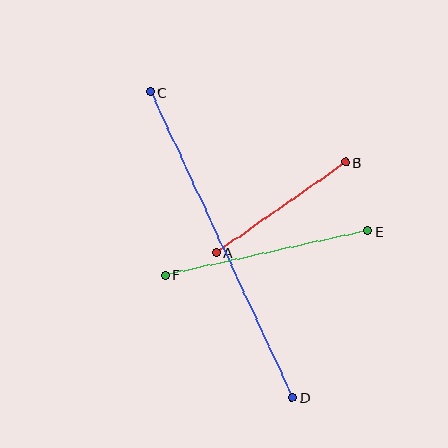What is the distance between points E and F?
The distance is approximately 207 pixels.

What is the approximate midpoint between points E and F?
The midpoint is at approximately (266, 253) pixels.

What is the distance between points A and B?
The distance is approximately 158 pixels.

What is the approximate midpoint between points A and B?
The midpoint is at approximately (281, 207) pixels.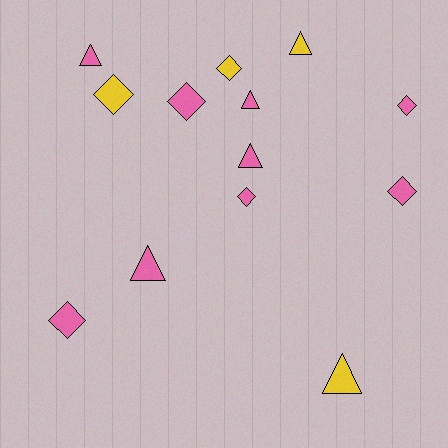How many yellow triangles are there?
There are 2 yellow triangles.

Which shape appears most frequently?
Diamond, with 7 objects.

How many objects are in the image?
There are 13 objects.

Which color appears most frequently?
Pink, with 9 objects.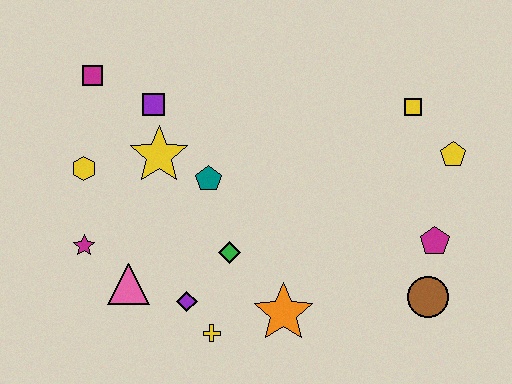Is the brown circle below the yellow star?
Yes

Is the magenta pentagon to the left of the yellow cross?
No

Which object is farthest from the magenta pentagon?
The magenta square is farthest from the magenta pentagon.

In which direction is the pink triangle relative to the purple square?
The pink triangle is below the purple square.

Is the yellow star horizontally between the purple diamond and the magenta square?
Yes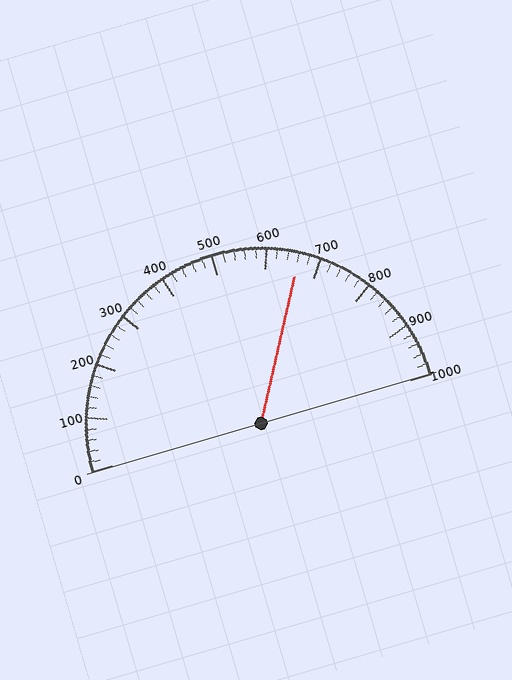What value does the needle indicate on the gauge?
The needle indicates approximately 660.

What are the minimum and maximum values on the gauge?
The gauge ranges from 0 to 1000.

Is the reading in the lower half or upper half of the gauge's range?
The reading is in the upper half of the range (0 to 1000).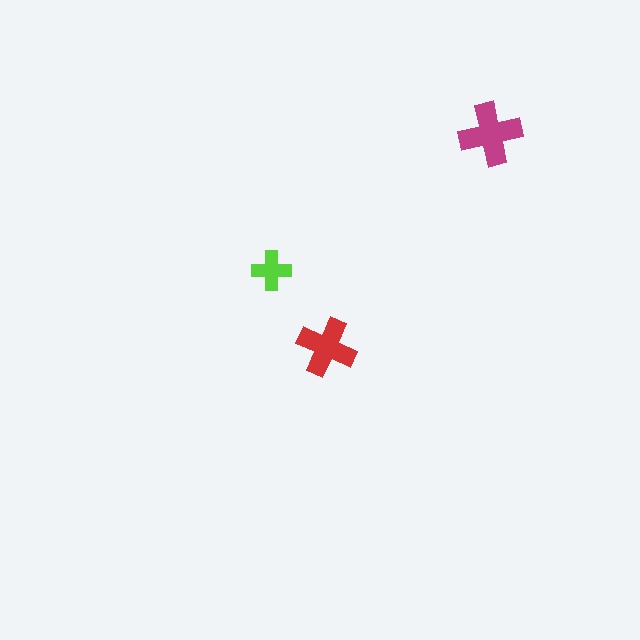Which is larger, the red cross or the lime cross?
The red one.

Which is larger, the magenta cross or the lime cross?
The magenta one.